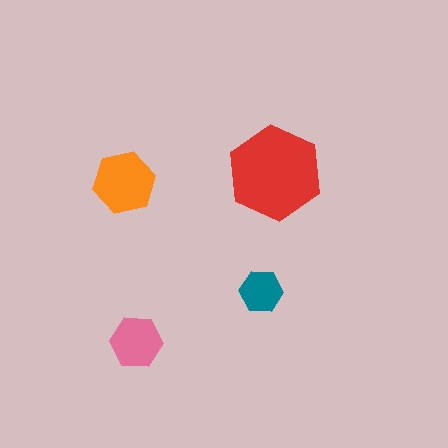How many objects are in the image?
There are 4 objects in the image.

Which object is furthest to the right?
The red hexagon is rightmost.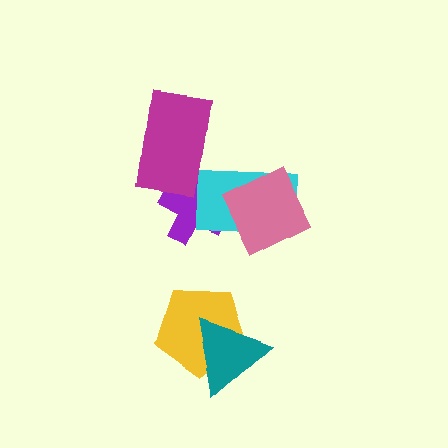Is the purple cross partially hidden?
Yes, it is partially covered by another shape.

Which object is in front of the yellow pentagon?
The teal triangle is in front of the yellow pentagon.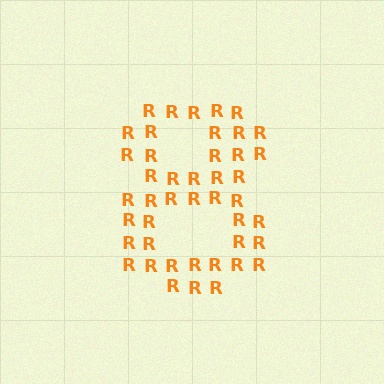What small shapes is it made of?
It is made of small letter R's.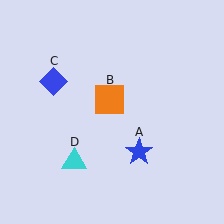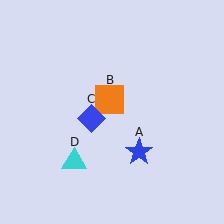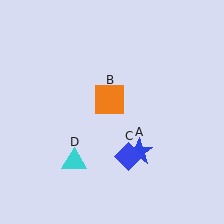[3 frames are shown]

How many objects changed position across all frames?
1 object changed position: blue diamond (object C).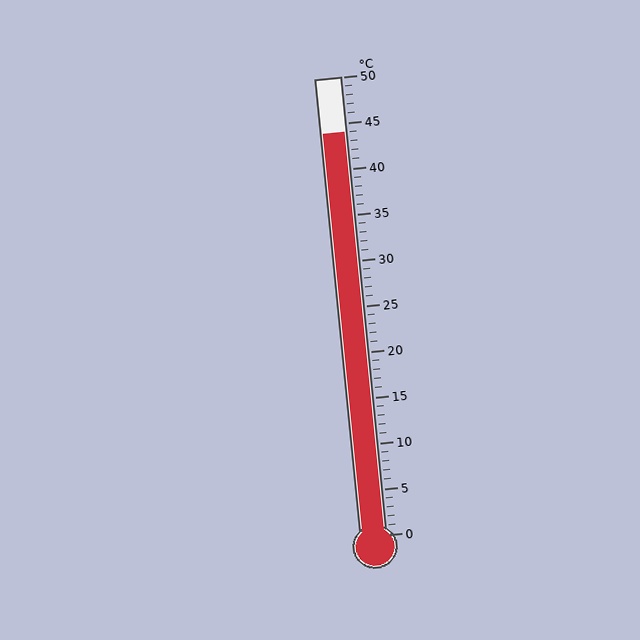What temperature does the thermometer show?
The thermometer shows approximately 44°C.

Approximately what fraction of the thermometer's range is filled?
The thermometer is filled to approximately 90% of its range.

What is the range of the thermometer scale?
The thermometer scale ranges from 0°C to 50°C.